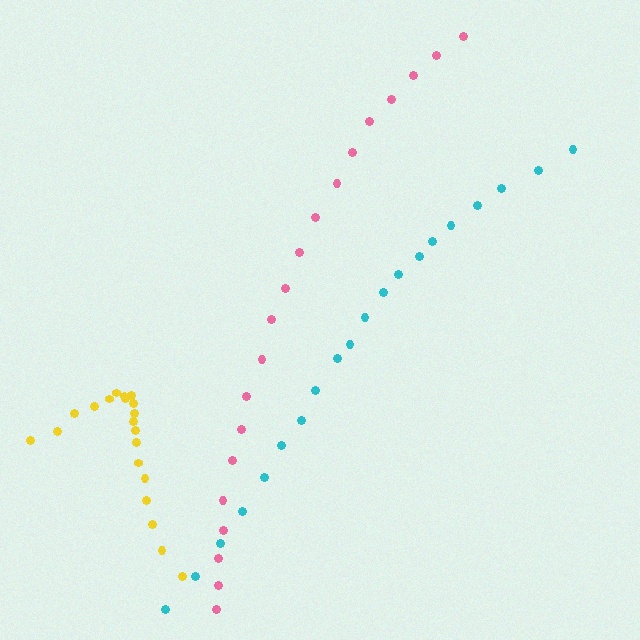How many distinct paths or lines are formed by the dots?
There are 3 distinct paths.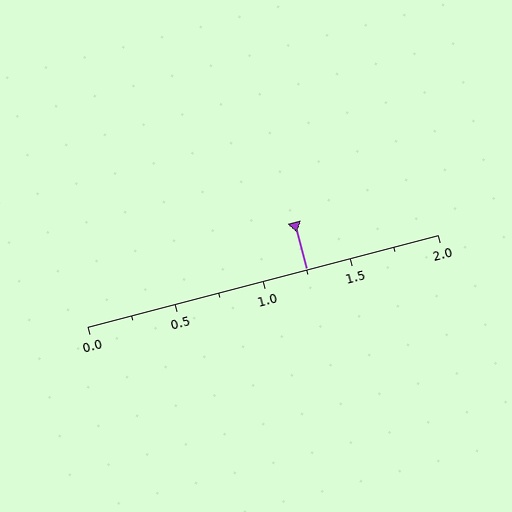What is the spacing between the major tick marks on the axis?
The major ticks are spaced 0.5 apart.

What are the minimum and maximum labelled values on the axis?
The axis runs from 0.0 to 2.0.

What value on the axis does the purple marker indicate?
The marker indicates approximately 1.25.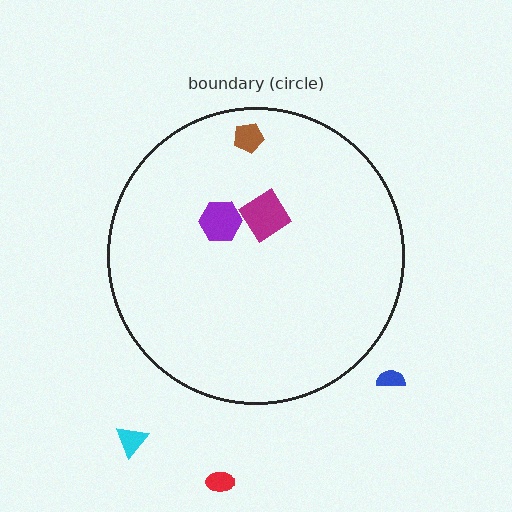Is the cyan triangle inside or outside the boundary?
Outside.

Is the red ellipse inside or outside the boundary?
Outside.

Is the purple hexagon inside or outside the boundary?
Inside.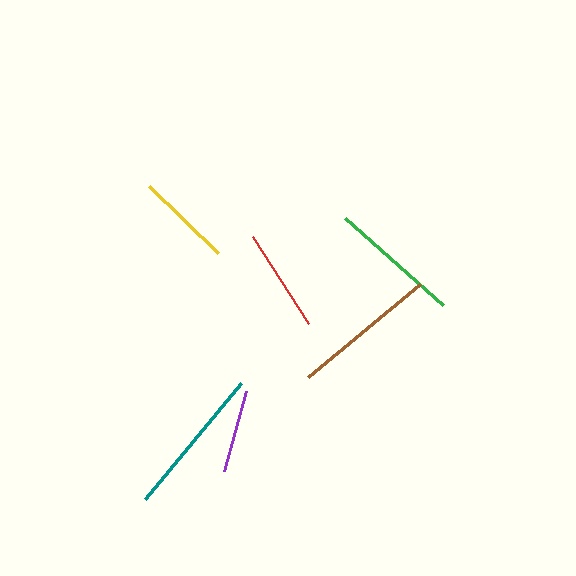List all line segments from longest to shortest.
From longest to shortest: teal, brown, green, red, yellow, purple.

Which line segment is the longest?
The teal line is the longest at approximately 150 pixels.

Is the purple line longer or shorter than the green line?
The green line is longer than the purple line.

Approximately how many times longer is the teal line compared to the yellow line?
The teal line is approximately 1.6 times the length of the yellow line.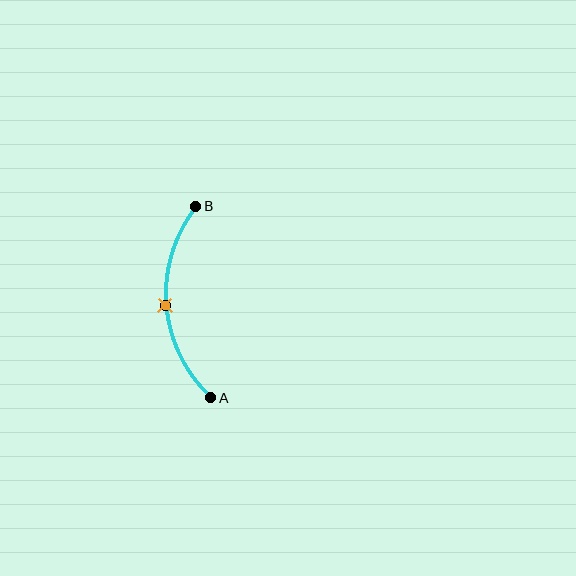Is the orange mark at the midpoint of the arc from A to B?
Yes. The orange mark lies on the arc at equal arc-length from both A and B — it is the arc midpoint.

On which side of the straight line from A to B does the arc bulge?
The arc bulges to the left of the straight line connecting A and B.